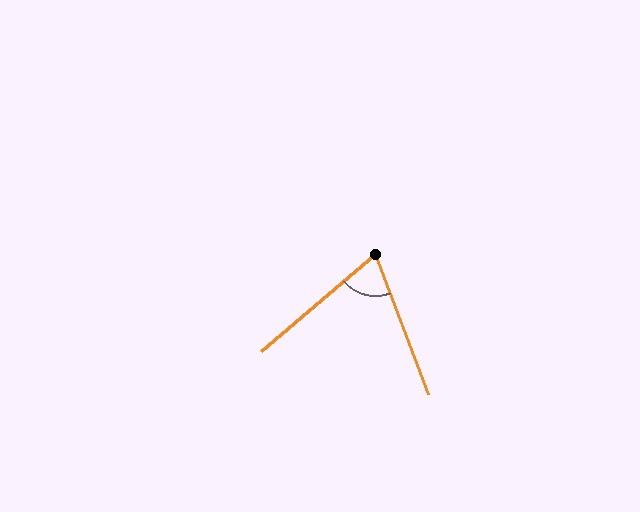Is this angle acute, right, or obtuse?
It is acute.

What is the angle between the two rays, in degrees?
Approximately 71 degrees.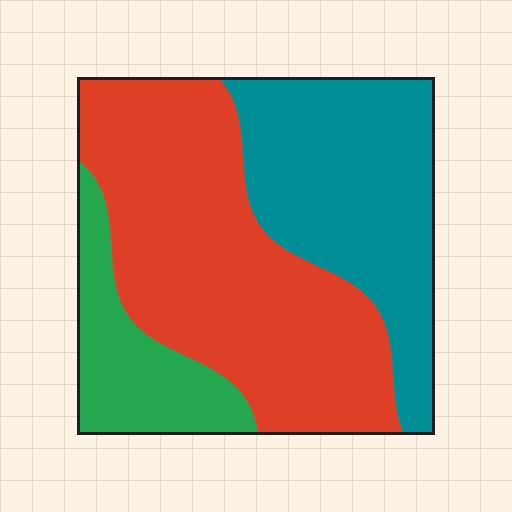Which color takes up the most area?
Red, at roughly 50%.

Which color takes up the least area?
Green, at roughly 15%.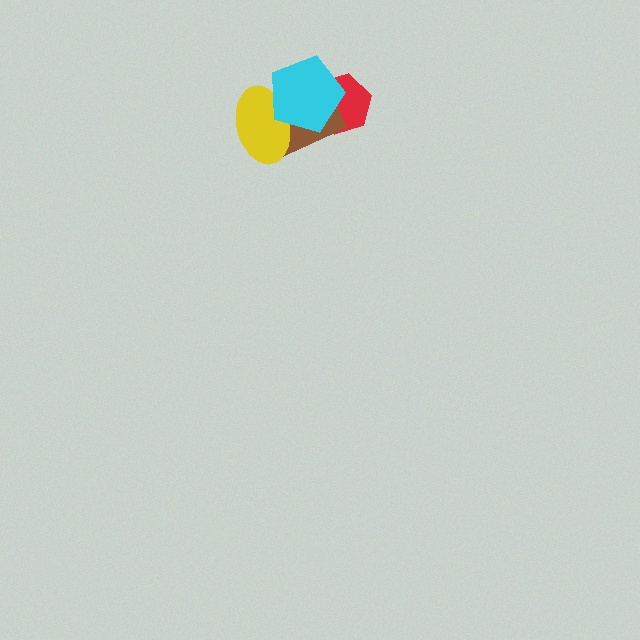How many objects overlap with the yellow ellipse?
2 objects overlap with the yellow ellipse.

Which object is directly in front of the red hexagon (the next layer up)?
The brown rectangle is directly in front of the red hexagon.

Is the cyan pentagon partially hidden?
No, no other shape covers it.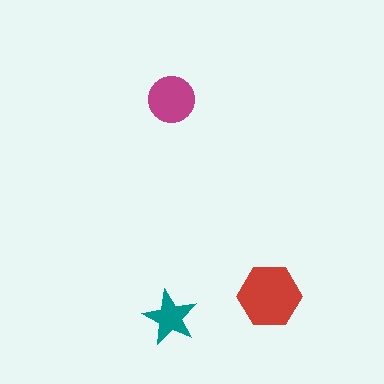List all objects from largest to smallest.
The red hexagon, the magenta circle, the teal star.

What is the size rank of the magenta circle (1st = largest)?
2nd.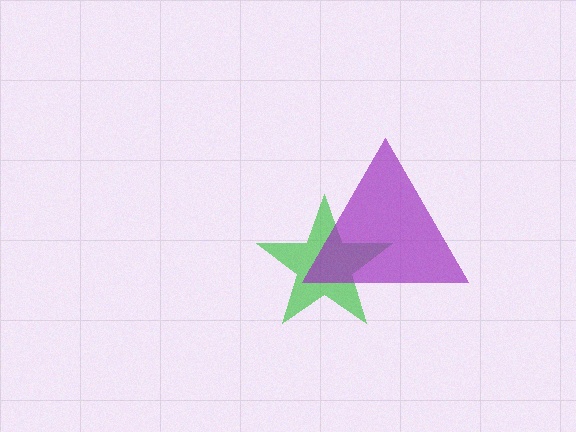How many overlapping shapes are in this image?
There are 2 overlapping shapes in the image.